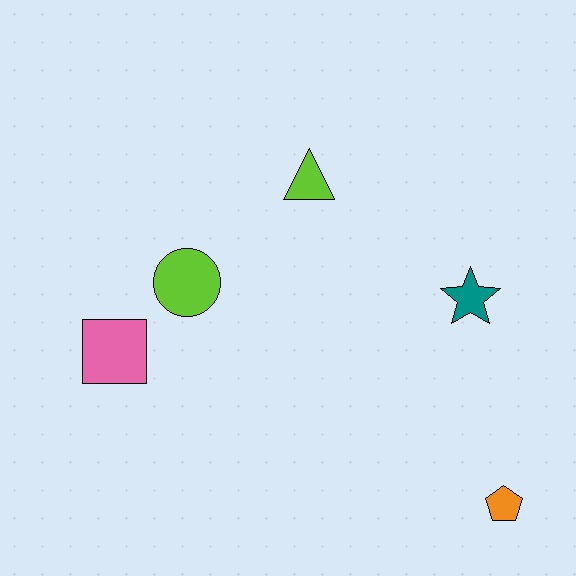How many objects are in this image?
There are 5 objects.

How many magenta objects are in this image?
There are no magenta objects.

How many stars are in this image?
There is 1 star.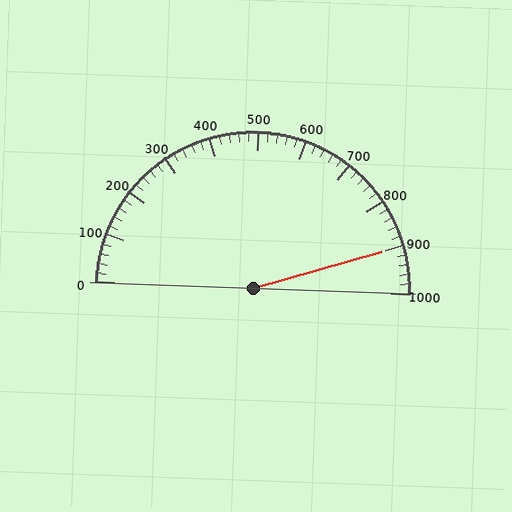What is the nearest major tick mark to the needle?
The nearest major tick mark is 900.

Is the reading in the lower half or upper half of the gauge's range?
The reading is in the upper half of the range (0 to 1000).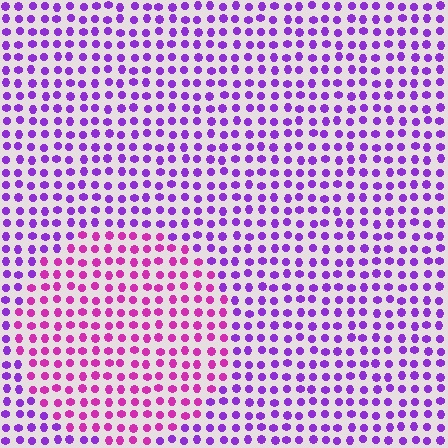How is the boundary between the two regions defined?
The boundary is defined purely by a slight shift in hue (about 37 degrees). Spacing, size, and orientation are identical on both sides.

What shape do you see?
I see a circle.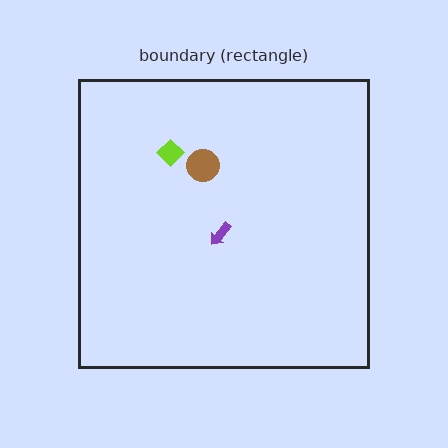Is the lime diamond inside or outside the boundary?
Inside.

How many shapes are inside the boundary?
3 inside, 0 outside.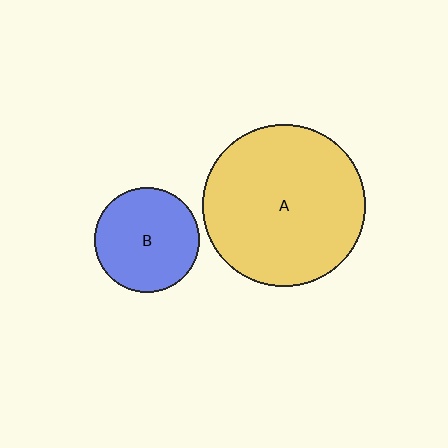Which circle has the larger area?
Circle A (yellow).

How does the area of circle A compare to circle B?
Approximately 2.4 times.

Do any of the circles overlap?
No, none of the circles overlap.